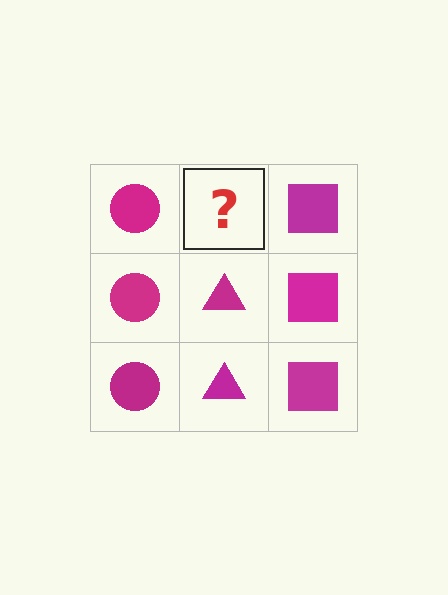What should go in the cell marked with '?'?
The missing cell should contain a magenta triangle.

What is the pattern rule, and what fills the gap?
The rule is that each column has a consistent shape. The gap should be filled with a magenta triangle.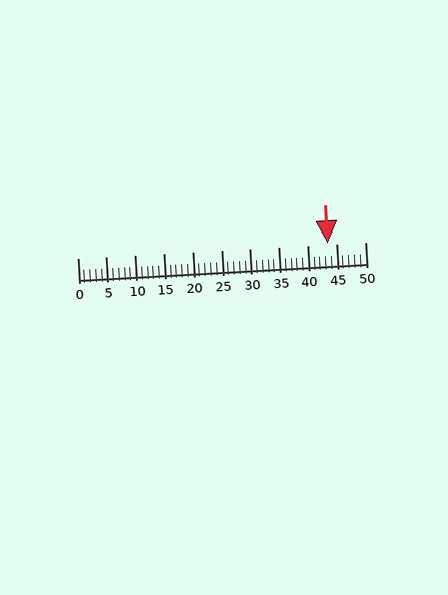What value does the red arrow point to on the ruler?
The red arrow points to approximately 44.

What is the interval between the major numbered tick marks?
The major tick marks are spaced 5 units apart.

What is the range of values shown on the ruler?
The ruler shows values from 0 to 50.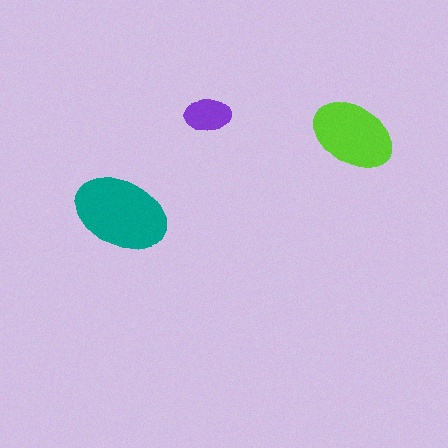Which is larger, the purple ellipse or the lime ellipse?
The lime one.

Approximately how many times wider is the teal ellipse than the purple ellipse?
About 2 times wider.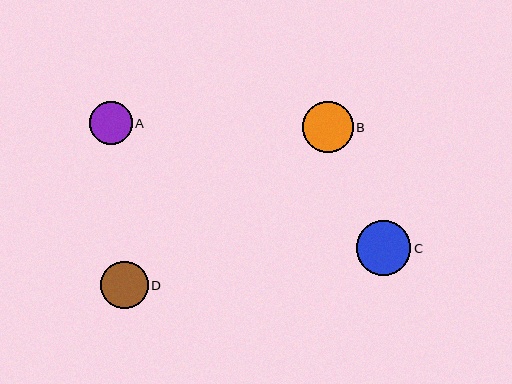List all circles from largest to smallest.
From largest to smallest: C, B, D, A.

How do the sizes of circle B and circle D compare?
Circle B and circle D are approximately the same size.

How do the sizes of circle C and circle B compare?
Circle C and circle B are approximately the same size.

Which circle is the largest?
Circle C is the largest with a size of approximately 55 pixels.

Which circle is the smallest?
Circle A is the smallest with a size of approximately 43 pixels.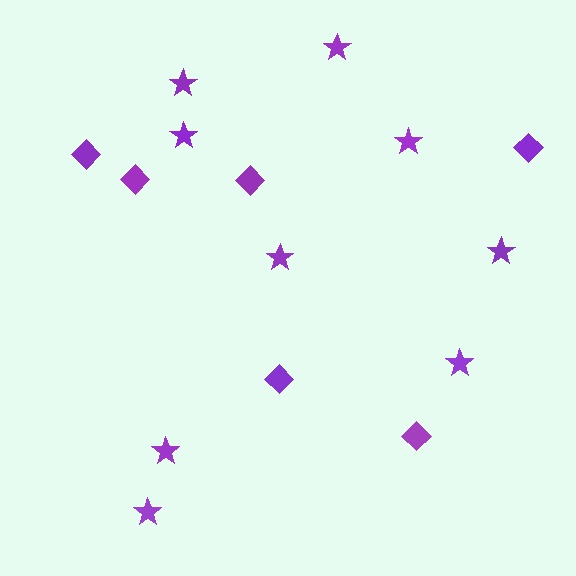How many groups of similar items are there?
There are 2 groups: one group of stars (9) and one group of diamonds (6).